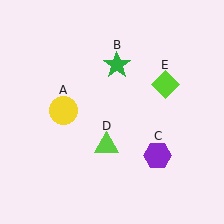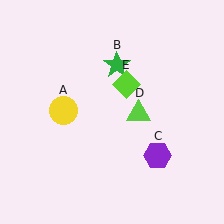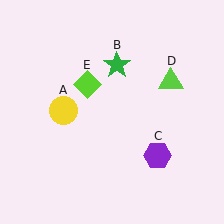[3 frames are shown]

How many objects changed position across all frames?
2 objects changed position: lime triangle (object D), lime diamond (object E).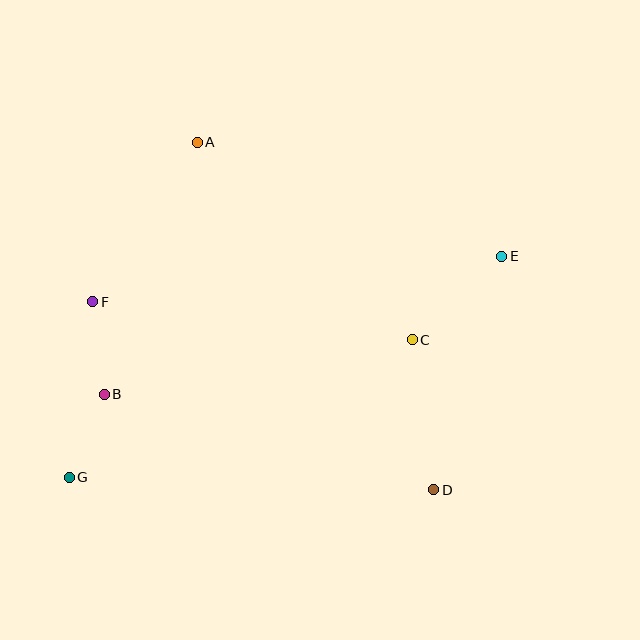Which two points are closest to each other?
Points B and G are closest to each other.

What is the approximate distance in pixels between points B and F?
The distance between B and F is approximately 93 pixels.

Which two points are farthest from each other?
Points E and G are farthest from each other.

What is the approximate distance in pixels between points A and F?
The distance between A and F is approximately 191 pixels.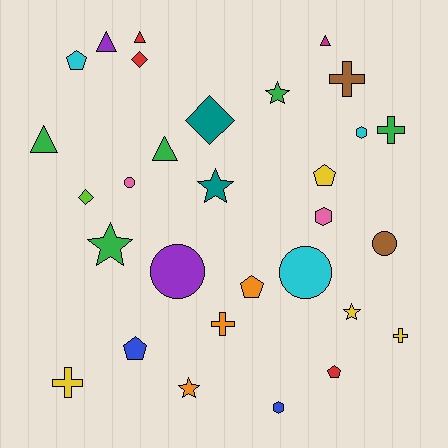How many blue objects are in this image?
There are 2 blue objects.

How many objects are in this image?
There are 30 objects.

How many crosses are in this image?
There are 5 crosses.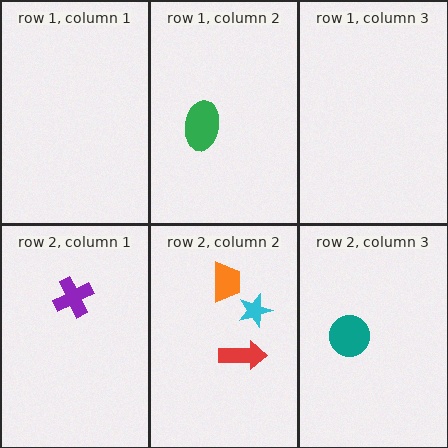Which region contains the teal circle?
The row 2, column 3 region.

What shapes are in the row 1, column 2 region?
The green ellipse.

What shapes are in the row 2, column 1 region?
The purple cross.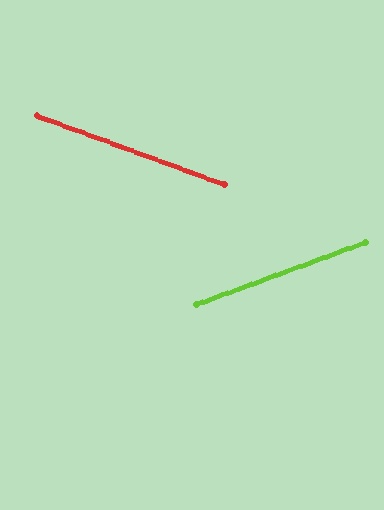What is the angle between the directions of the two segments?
Approximately 40 degrees.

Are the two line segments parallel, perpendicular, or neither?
Neither parallel nor perpendicular — they differ by about 40°.